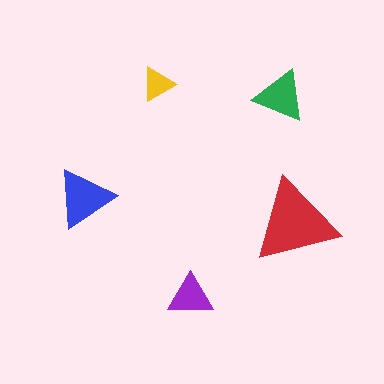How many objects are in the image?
There are 5 objects in the image.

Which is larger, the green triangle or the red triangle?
The red one.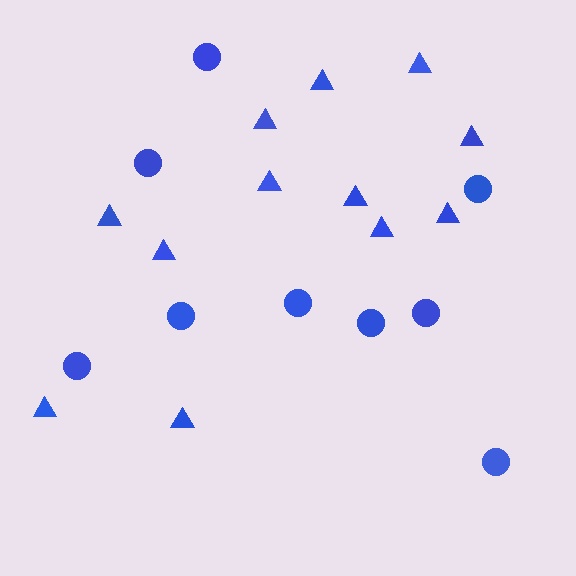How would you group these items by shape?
There are 2 groups: one group of circles (9) and one group of triangles (12).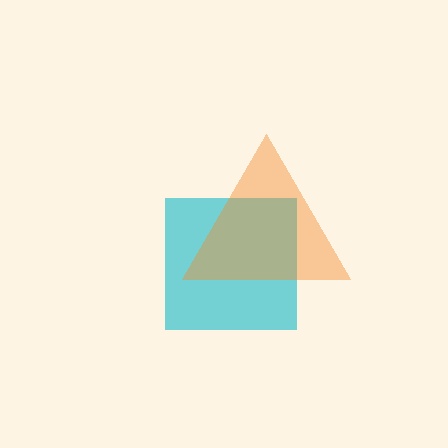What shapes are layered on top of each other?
The layered shapes are: a cyan square, an orange triangle.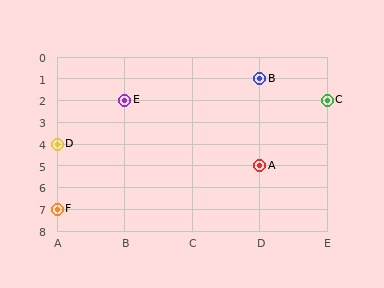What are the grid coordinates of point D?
Point D is at grid coordinates (A, 4).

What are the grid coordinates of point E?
Point E is at grid coordinates (B, 2).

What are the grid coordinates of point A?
Point A is at grid coordinates (D, 5).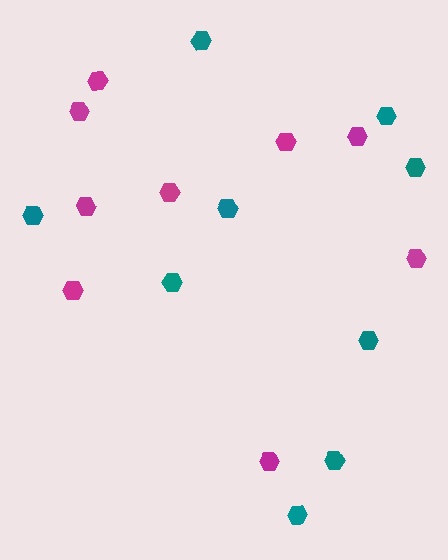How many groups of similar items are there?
There are 2 groups: one group of teal hexagons (9) and one group of magenta hexagons (9).